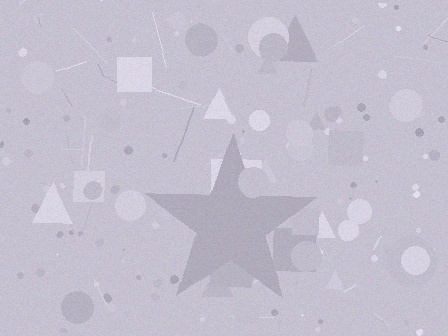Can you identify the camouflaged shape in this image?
The camouflaged shape is a star.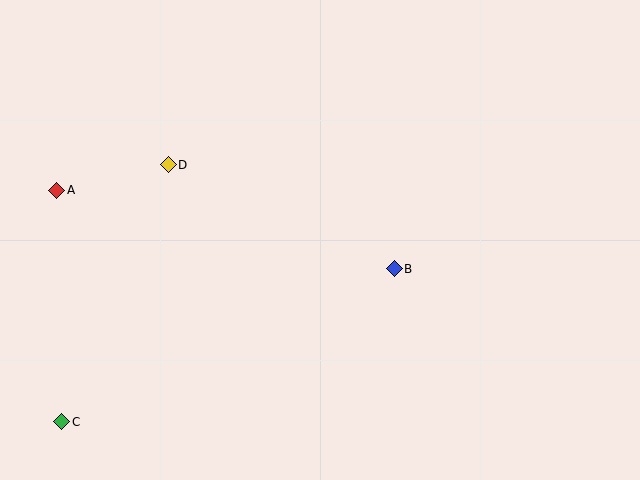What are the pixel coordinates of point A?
Point A is at (57, 190).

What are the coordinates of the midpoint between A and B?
The midpoint between A and B is at (226, 229).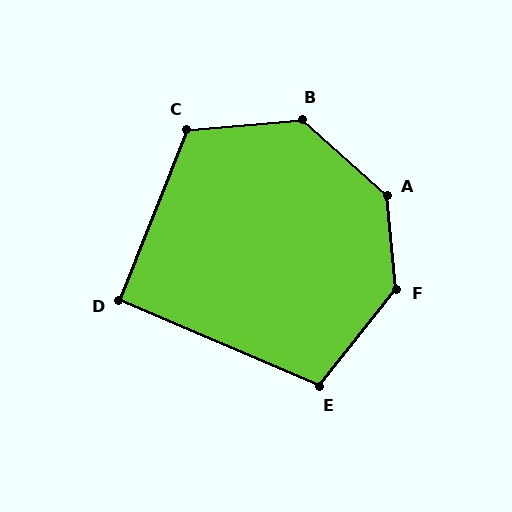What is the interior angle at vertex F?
Approximately 136 degrees (obtuse).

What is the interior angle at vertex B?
Approximately 133 degrees (obtuse).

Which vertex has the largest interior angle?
A, at approximately 138 degrees.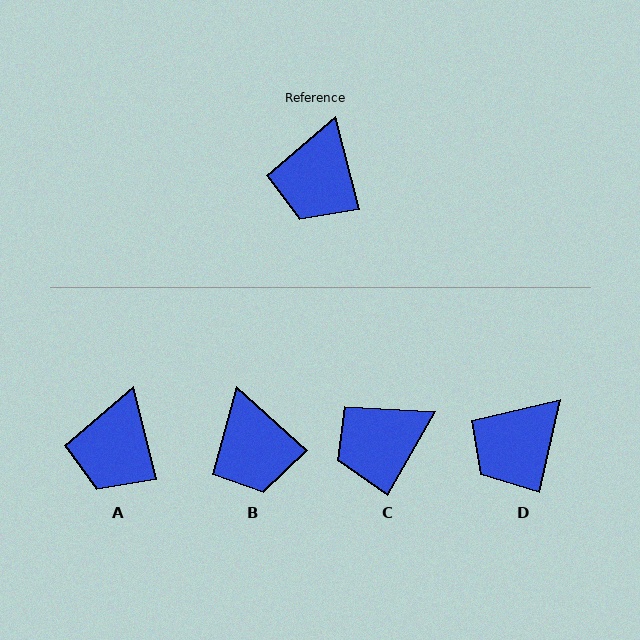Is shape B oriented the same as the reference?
No, it is off by about 34 degrees.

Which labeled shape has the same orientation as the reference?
A.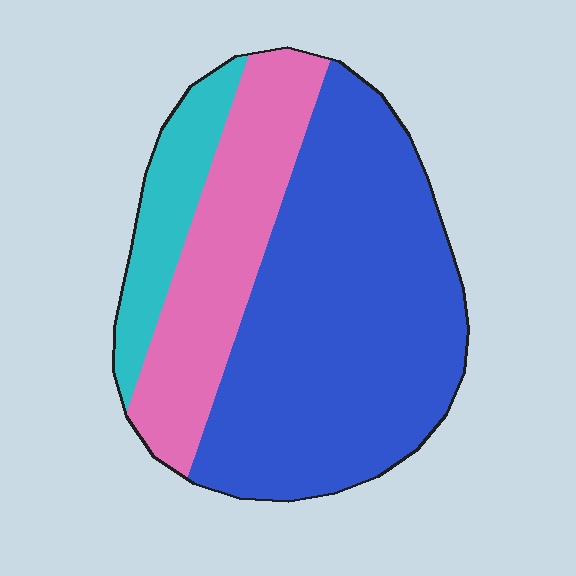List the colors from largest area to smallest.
From largest to smallest: blue, pink, cyan.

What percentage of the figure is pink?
Pink takes up between a sixth and a third of the figure.